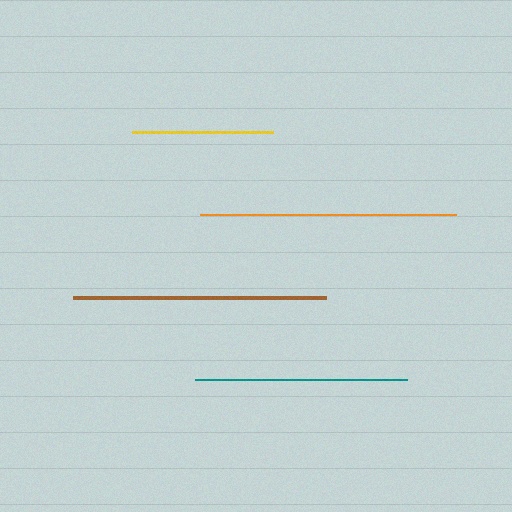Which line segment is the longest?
The orange line is the longest at approximately 255 pixels.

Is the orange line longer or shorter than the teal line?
The orange line is longer than the teal line.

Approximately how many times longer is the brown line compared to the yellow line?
The brown line is approximately 1.8 times the length of the yellow line.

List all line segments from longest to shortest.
From longest to shortest: orange, brown, teal, yellow.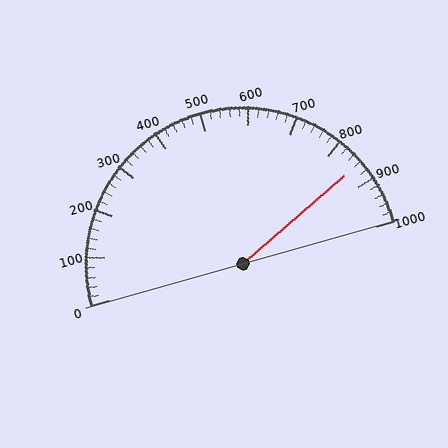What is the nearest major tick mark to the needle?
The nearest major tick mark is 900.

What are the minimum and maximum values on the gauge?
The gauge ranges from 0 to 1000.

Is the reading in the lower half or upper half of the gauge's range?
The reading is in the upper half of the range (0 to 1000).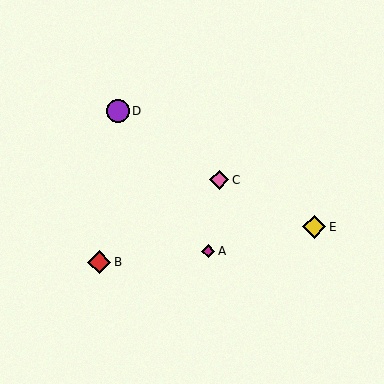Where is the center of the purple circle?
The center of the purple circle is at (118, 111).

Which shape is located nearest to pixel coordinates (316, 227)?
The yellow diamond (labeled E) at (314, 227) is nearest to that location.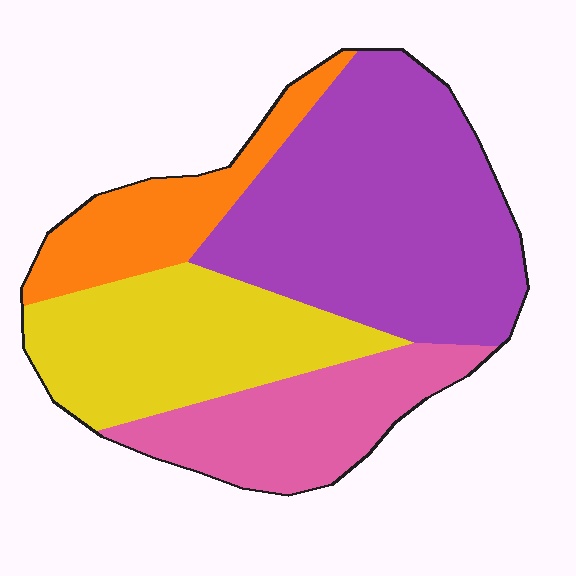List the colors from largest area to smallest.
From largest to smallest: purple, yellow, pink, orange.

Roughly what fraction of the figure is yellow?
Yellow covers 25% of the figure.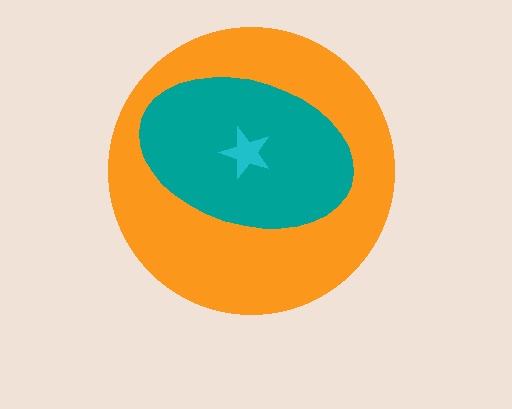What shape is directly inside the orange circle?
The teal ellipse.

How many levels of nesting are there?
3.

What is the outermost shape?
The orange circle.